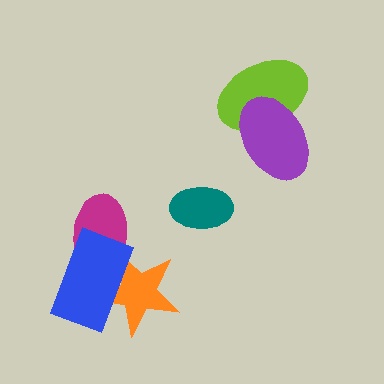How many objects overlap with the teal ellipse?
0 objects overlap with the teal ellipse.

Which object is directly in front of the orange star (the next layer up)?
The magenta ellipse is directly in front of the orange star.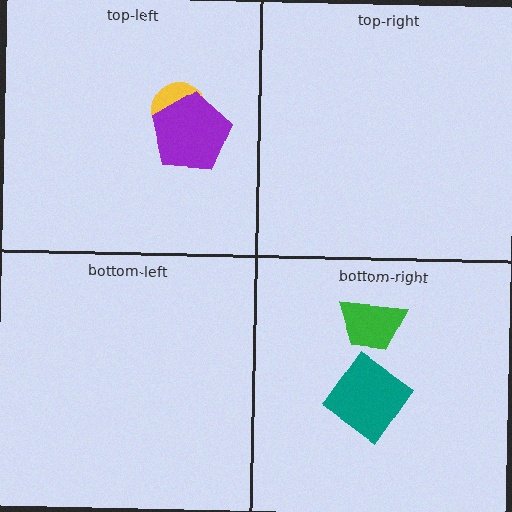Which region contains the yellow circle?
The top-left region.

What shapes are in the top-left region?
The yellow circle, the purple pentagon.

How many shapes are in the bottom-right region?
2.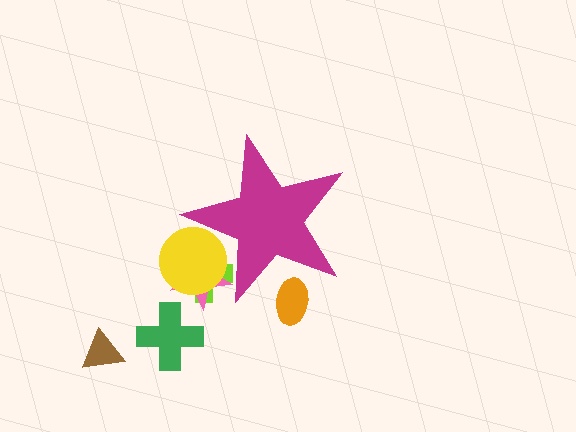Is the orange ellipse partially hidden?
Yes, the orange ellipse is partially hidden behind the magenta star.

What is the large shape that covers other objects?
A magenta star.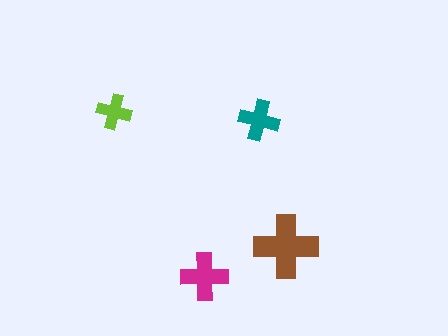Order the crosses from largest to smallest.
the brown one, the magenta one, the teal one, the lime one.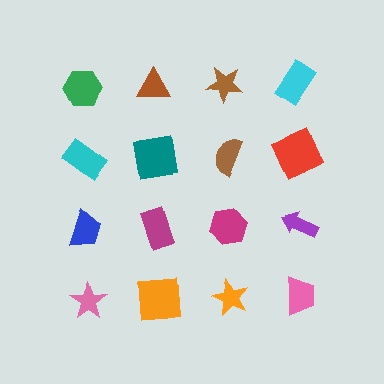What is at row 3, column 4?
A purple arrow.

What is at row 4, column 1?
A pink star.